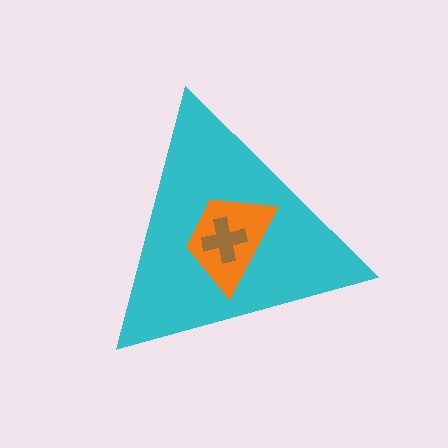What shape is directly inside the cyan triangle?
The orange trapezoid.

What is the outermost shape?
The cyan triangle.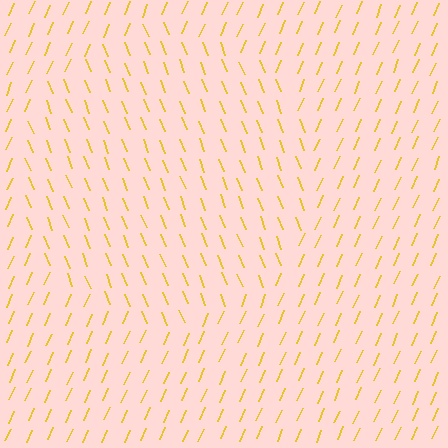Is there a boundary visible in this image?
Yes, there is a texture boundary formed by a change in line orientation.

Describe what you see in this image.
The image is filled with small yellow line segments. A circle region in the image has lines oriented differently from the surrounding lines, creating a visible texture boundary.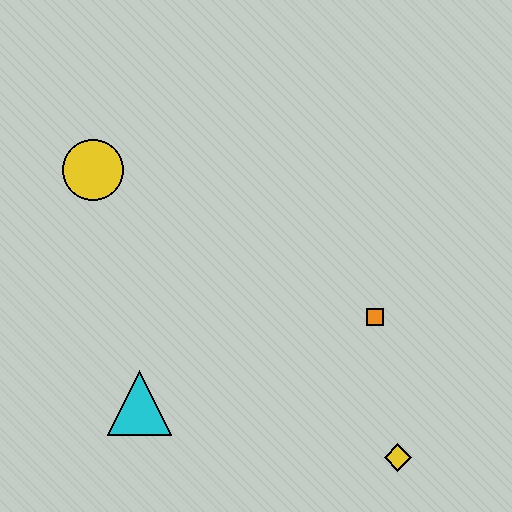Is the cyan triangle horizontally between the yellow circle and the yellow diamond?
Yes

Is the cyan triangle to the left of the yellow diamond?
Yes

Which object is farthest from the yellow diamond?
The yellow circle is farthest from the yellow diamond.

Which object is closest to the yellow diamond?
The orange square is closest to the yellow diamond.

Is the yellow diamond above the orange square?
No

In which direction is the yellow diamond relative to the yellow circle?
The yellow diamond is to the right of the yellow circle.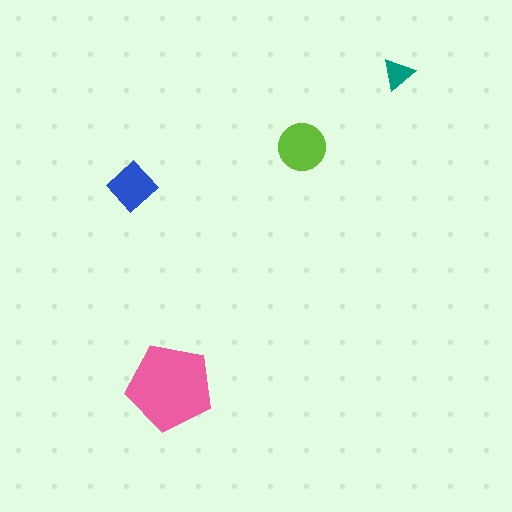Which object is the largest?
The pink pentagon.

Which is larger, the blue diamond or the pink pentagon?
The pink pentagon.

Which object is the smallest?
The teal triangle.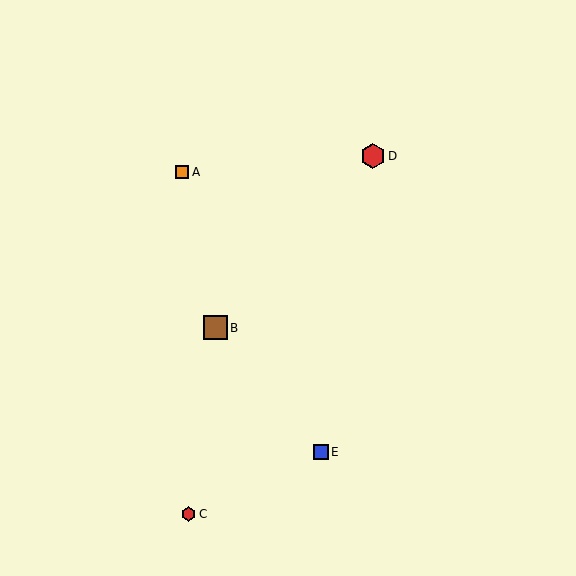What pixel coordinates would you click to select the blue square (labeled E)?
Click at (321, 452) to select the blue square E.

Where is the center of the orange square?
The center of the orange square is at (182, 172).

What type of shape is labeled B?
Shape B is a brown square.